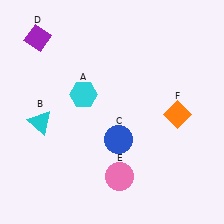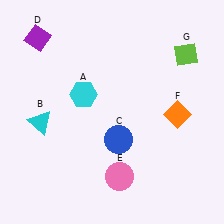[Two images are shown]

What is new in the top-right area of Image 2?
A lime diamond (G) was added in the top-right area of Image 2.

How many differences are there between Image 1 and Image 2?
There is 1 difference between the two images.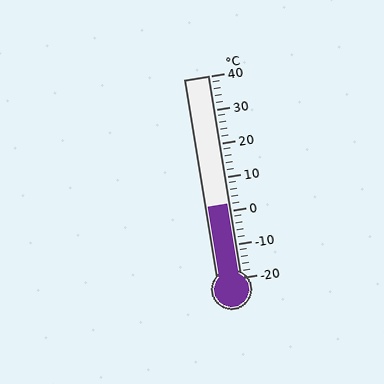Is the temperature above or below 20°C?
The temperature is below 20°C.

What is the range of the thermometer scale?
The thermometer scale ranges from -20°C to 40°C.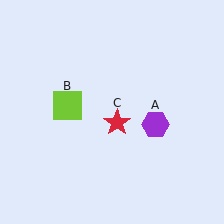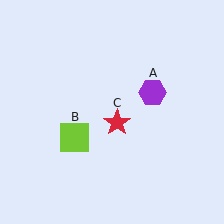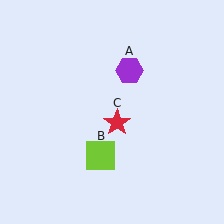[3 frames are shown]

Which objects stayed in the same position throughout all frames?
Red star (object C) remained stationary.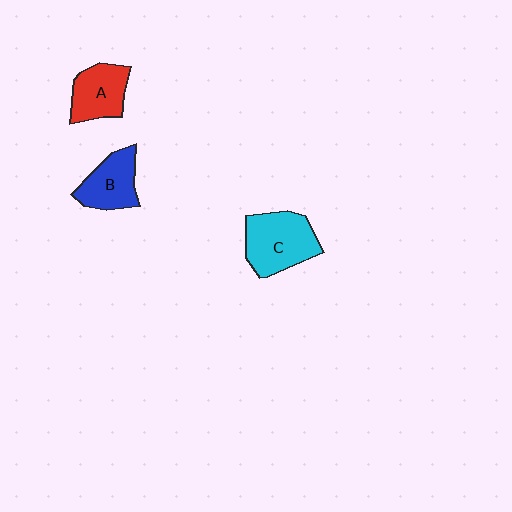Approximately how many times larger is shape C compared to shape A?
Approximately 1.3 times.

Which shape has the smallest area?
Shape A (red).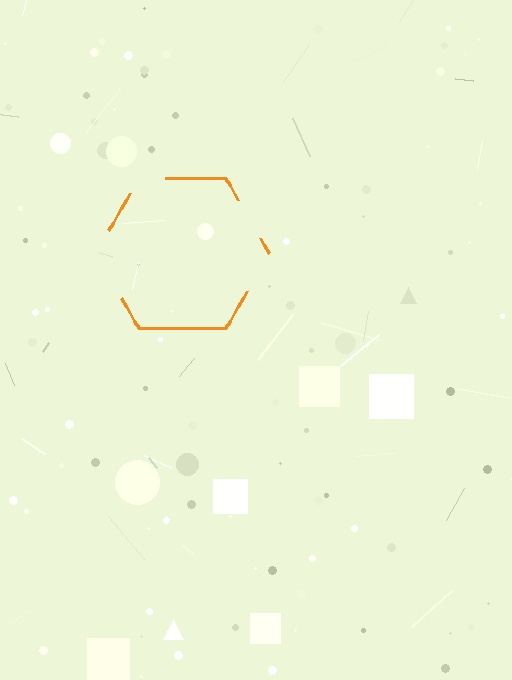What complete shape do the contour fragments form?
The contour fragments form a hexagon.